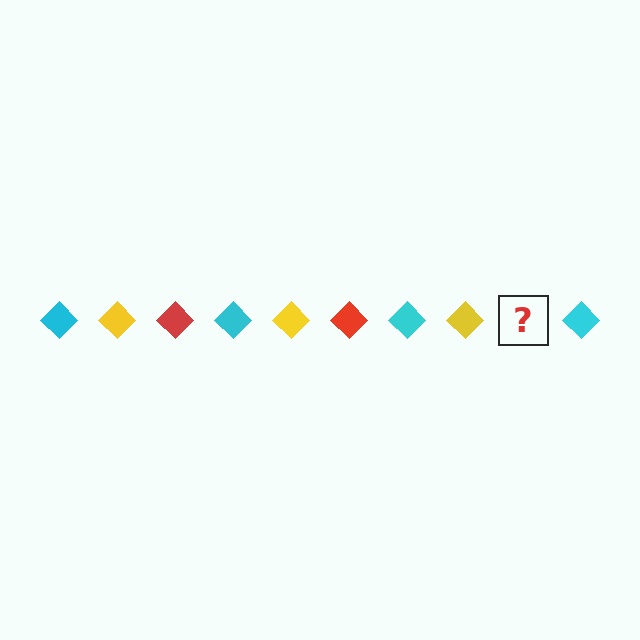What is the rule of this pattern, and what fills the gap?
The rule is that the pattern cycles through cyan, yellow, red diamonds. The gap should be filled with a red diamond.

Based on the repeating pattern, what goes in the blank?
The blank should be a red diamond.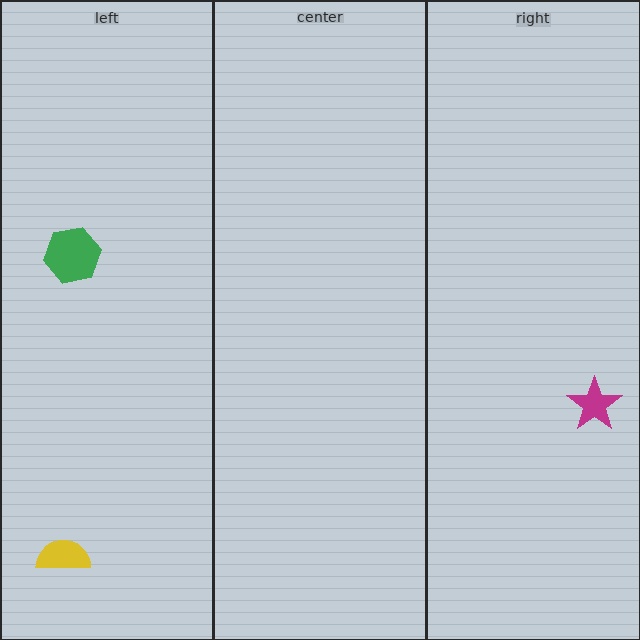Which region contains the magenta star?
The right region.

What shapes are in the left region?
The green hexagon, the yellow semicircle.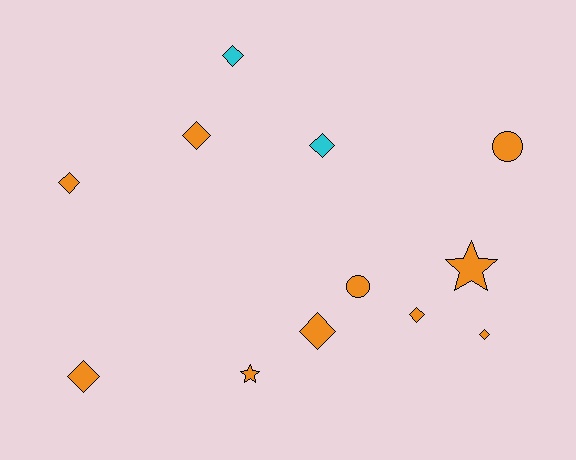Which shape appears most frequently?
Diamond, with 8 objects.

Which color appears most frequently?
Orange, with 10 objects.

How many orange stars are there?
There are 2 orange stars.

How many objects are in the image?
There are 12 objects.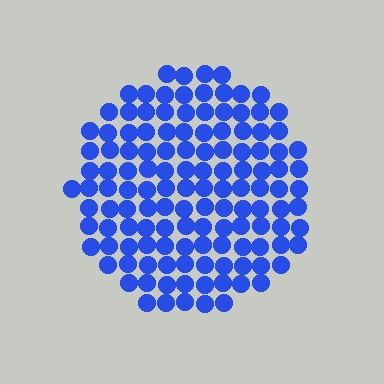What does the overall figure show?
The overall figure shows a circle.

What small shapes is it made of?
It is made of small circles.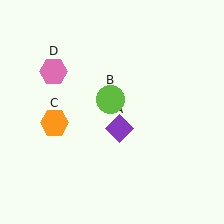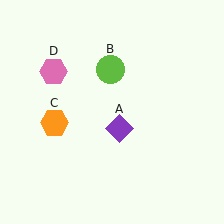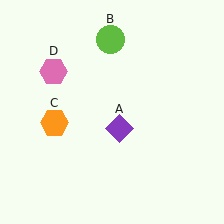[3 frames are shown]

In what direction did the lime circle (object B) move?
The lime circle (object B) moved up.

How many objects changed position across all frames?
1 object changed position: lime circle (object B).